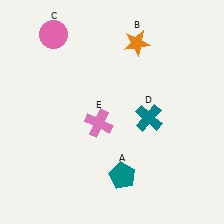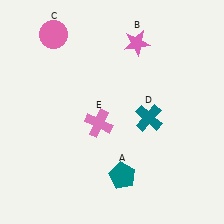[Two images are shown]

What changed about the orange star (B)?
In Image 1, B is orange. In Image 2, it changed to pink.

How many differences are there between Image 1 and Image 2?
There is 1 difference between the two images.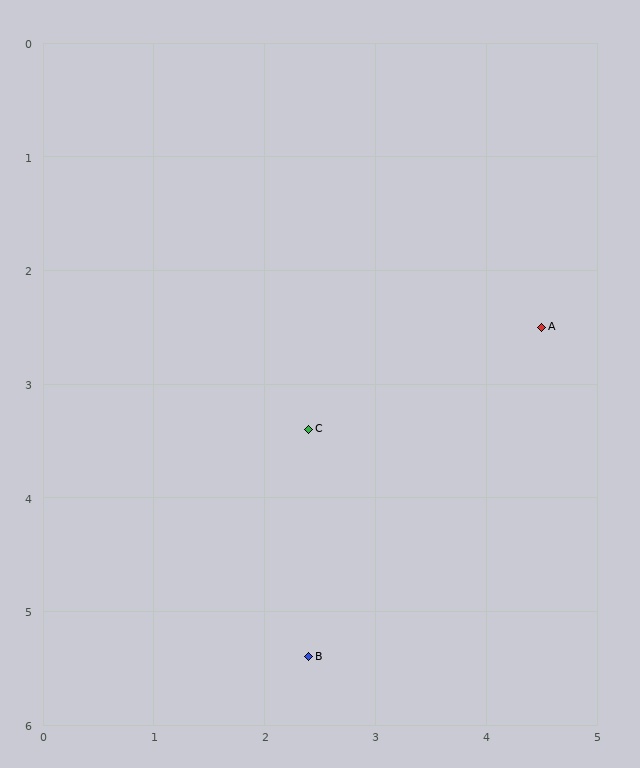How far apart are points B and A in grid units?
Points B and A are about 3.6 grid units apart.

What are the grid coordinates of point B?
Point B is at approximately (2.4, 5.4).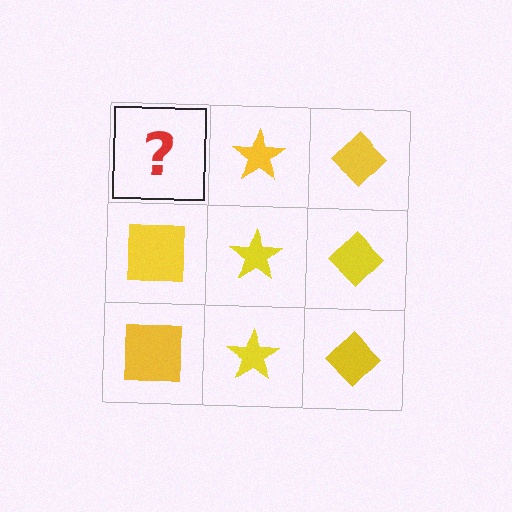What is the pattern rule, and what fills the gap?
The rule is that each column has a consistent shape. The gap should be filled with a yellow square.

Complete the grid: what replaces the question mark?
The question mark should be replaced with a yellow square.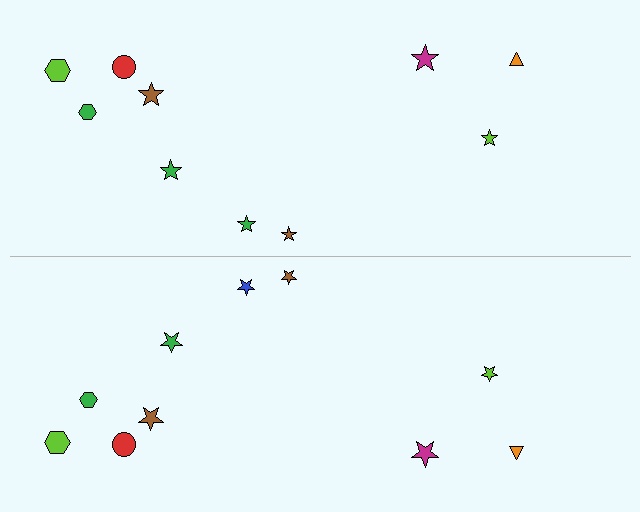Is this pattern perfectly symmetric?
No, the pattern is not perfectly symmetric. The blue star on the bottom side breaks the symmetry — its mirror counterpart is green.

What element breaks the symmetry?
The blue star on the bottom side breaks the symmetry — its mirror counterpart is green.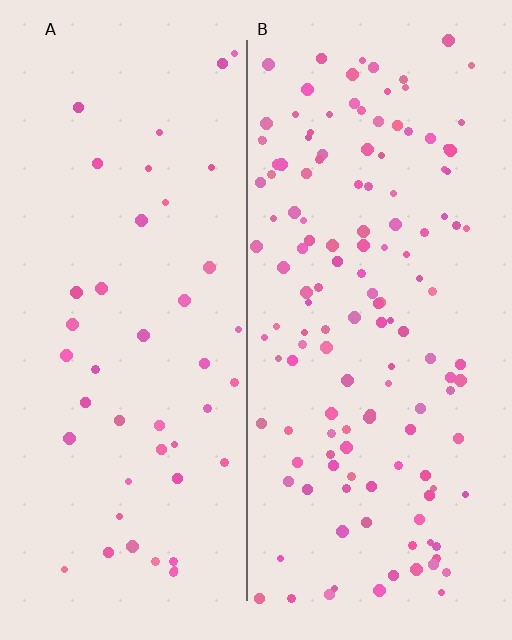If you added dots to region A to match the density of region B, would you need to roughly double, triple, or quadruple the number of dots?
Approximately triple.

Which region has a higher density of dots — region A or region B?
B (the right).